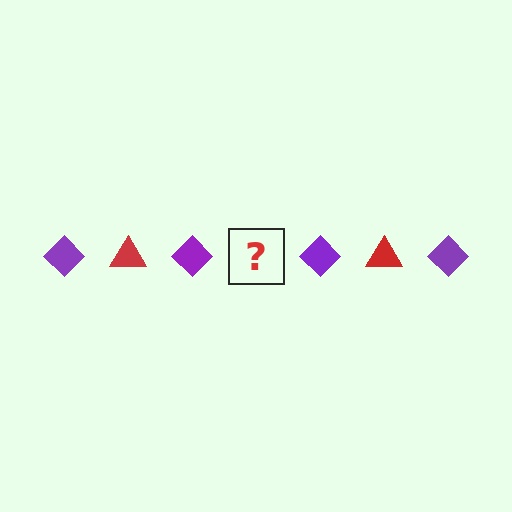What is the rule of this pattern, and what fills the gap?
The rule is that the pattern alternates between purple diamond and red triangle. The gap should be filled with a red triangle.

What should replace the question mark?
The question mark should be replaced with a red triangle.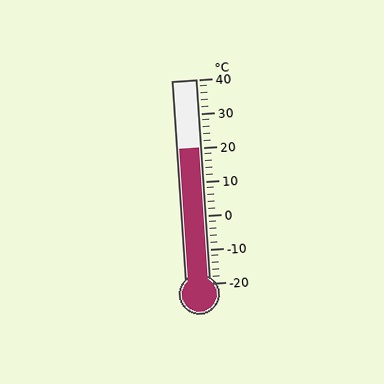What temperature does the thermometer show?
The thermometer shows approximately 20°C.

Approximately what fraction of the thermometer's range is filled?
The thermometer is filled to approximately 65% of its range.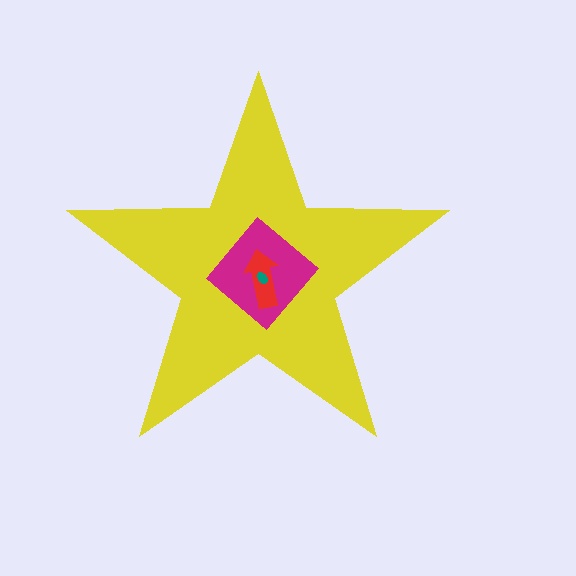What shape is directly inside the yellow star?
The magenta diamond.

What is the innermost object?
The teal ellipse.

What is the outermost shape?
The yellow star.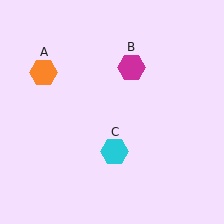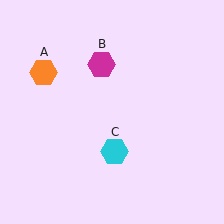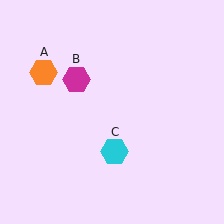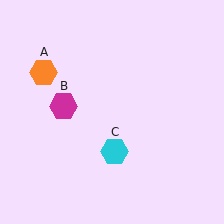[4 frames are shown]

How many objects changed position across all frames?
1 object changed position: magenta hexagon (object B).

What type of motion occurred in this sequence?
The magenta hexagon (object B) rotated counterclockwise around the center of the scene.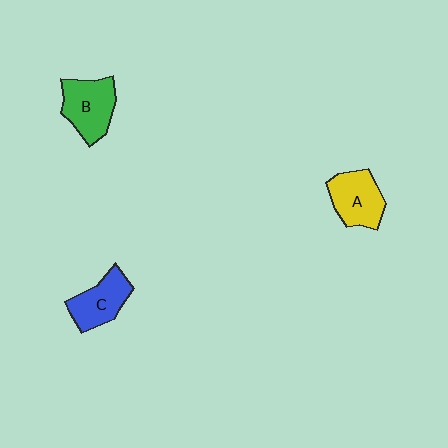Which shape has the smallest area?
Shape C (blue).